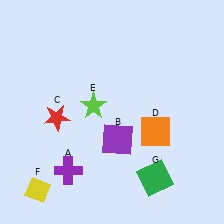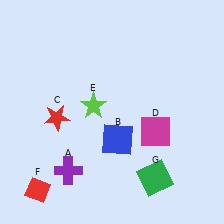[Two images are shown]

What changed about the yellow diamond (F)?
In Image 1, F is yellow. In Image 2, it changed to red.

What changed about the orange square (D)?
In Image 1, D is orange. In Image 2, it changed to magenta.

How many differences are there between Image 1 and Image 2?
There are 3 differences between the two images.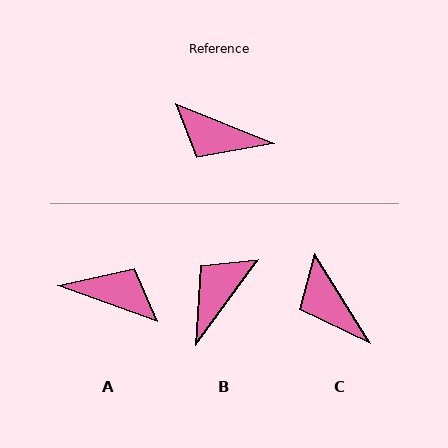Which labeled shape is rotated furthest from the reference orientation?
A, about 178 degrees away.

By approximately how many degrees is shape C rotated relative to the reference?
Approximately 36 degrees clockwise.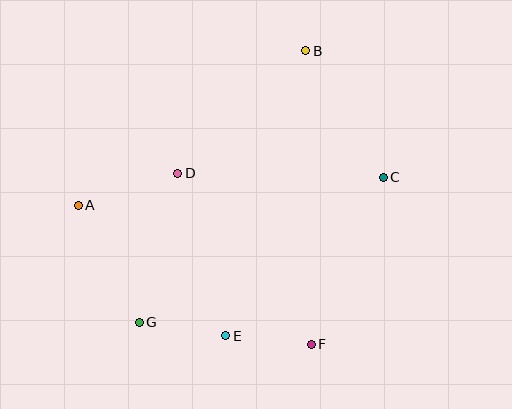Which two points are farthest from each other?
Points B and G are farthest from each other.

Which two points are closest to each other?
Points E and F are closest to each other.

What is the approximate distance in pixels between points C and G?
The distance between C and G is approximately 284 pixels.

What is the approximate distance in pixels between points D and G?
The distance between D and G is approximately 154 pixels.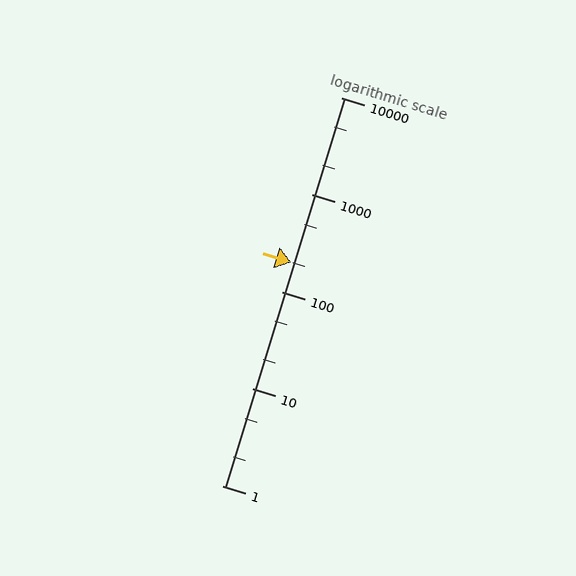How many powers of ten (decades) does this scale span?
The scale spans 4 decades, from 1 to 10000.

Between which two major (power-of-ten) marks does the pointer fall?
The pointer is between 100 and 1000.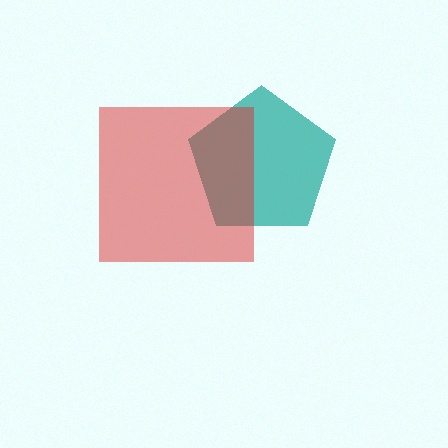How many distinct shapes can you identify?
There are 2 distinct shapes: a teal pentagon, a red square.